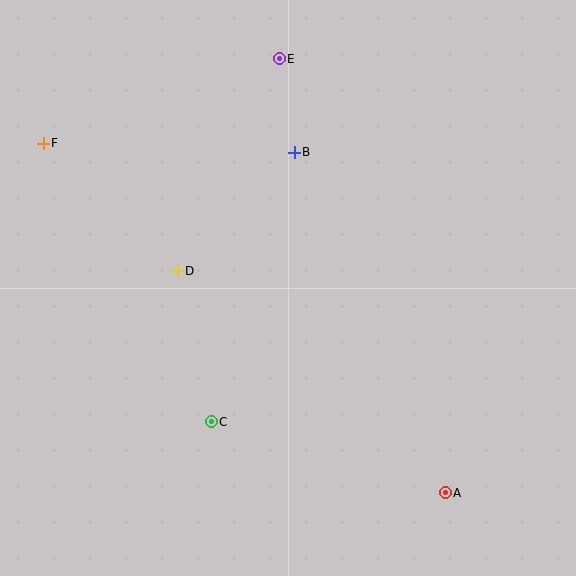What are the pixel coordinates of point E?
Point E is at (279, 59).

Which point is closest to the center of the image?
Point D at (177, 271) is closest to the center.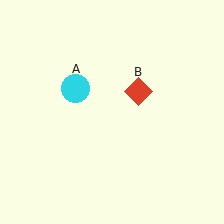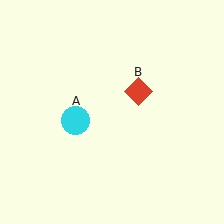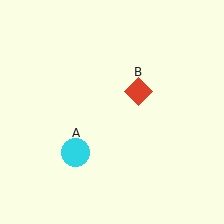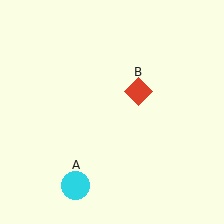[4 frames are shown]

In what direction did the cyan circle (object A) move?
The cyan circle (object A) moved down.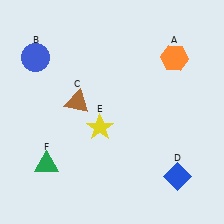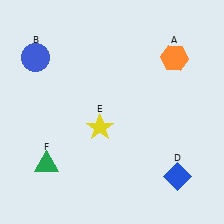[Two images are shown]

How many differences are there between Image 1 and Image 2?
There is 1 difference between the two images.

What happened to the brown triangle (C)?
The brown triangle (C) was removed in Image 2. It was in the top-left area of Image 1.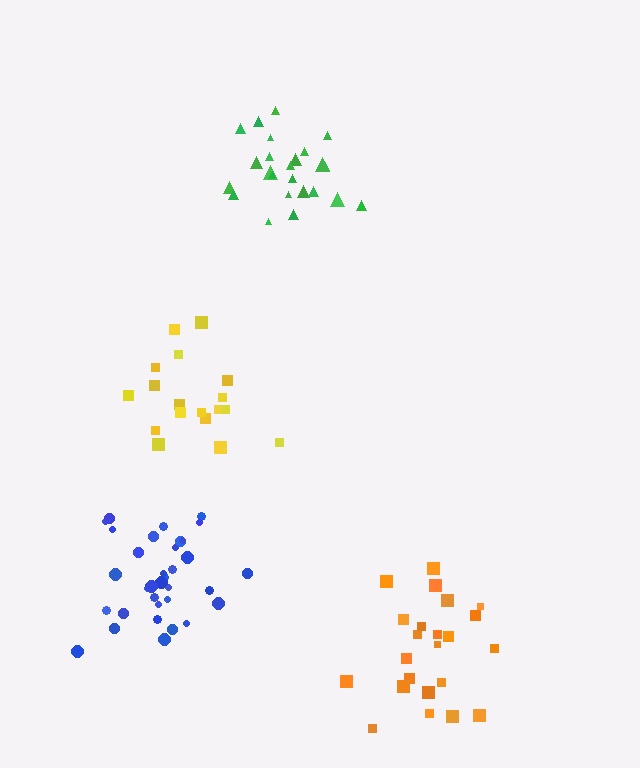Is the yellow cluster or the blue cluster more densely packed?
Blue.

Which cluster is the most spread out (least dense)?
Orange.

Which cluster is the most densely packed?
Blue.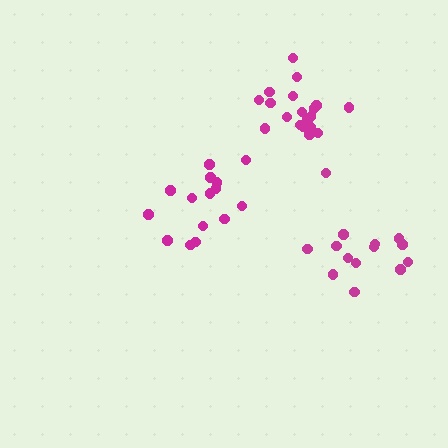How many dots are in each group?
Group 1: 15 dots, Group 2: 14 dots, Group 3: 19 dots (48 total).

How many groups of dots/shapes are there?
There are 3 groups.